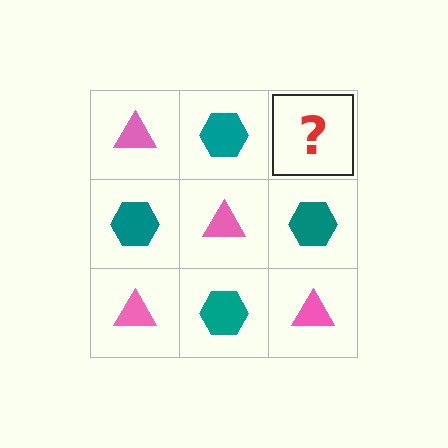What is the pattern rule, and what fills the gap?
The rule is that it alternates pink triangle and teal hexagon in a checkerboard pattern. The gap should be filled with a pink triangle.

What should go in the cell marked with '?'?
The missing cell should contain a pink triangle.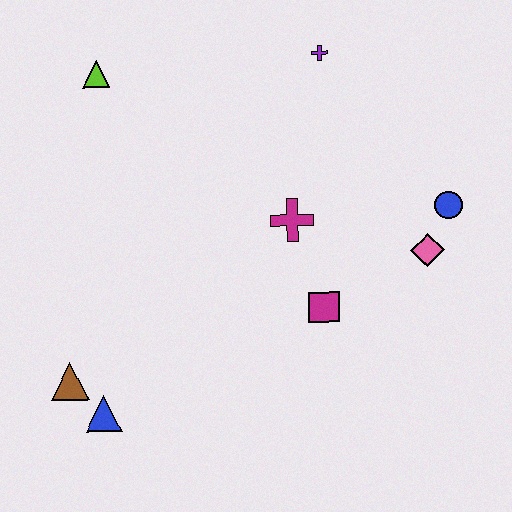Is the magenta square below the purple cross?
Yes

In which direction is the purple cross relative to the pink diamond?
The purple cross is above the pink diamond.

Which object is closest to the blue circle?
The pink diamond is closest to the blue circle.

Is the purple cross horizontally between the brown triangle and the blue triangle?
No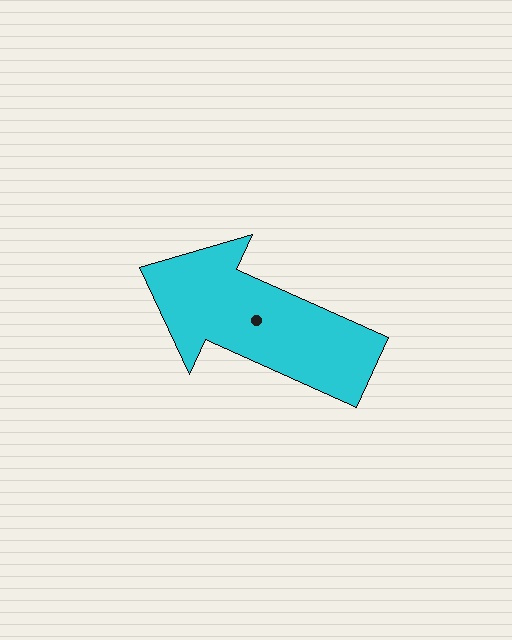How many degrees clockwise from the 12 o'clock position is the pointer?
Approximately 294 degrees.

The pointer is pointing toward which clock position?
Roughly 10 o'clock.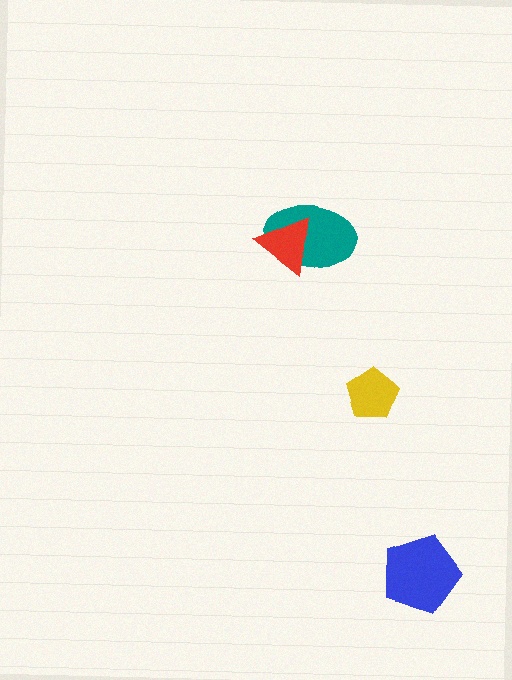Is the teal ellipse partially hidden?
Yes, it is partially covered by another shape.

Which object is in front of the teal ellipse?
The red triangle is in front of the teal ellipse.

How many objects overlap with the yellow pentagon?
0 objects overlap with the yellow pentagon.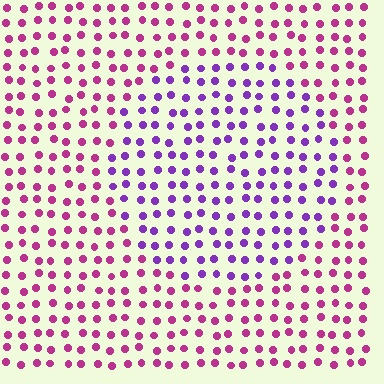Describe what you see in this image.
The image is filled with small magenta elements in a uniform arrangement. A circle-shaped region is visible where the elements are tinted to a slightly different hue, forming a subtle color boundary.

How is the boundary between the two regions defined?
The boundary is defined purely by a slight shift in hue (about 44 degrees). Spacing, size, and orientation are identical on both sides.